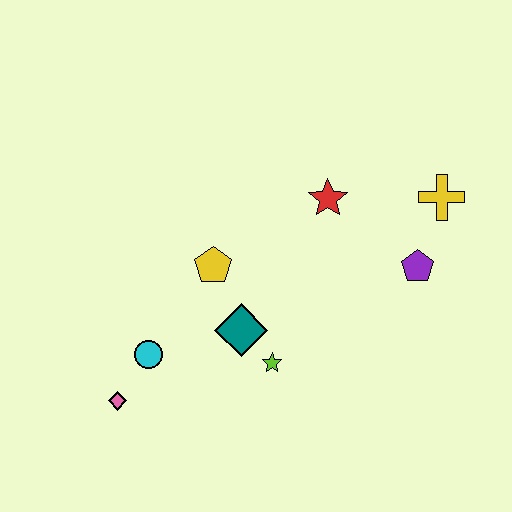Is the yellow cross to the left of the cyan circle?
No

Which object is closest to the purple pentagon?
The yellow cross is closest to the purple pentagon.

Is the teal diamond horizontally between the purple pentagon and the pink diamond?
Yes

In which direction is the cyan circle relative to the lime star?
The cyan circle is to the left of the lime star.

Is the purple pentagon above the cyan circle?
Yes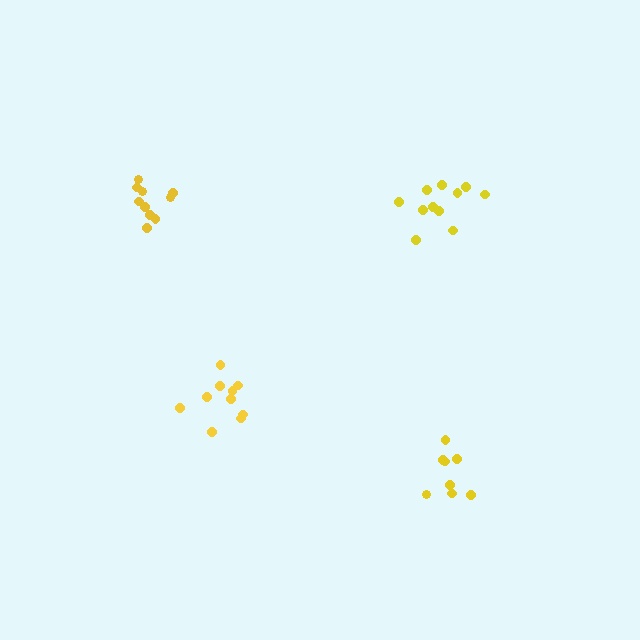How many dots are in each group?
Group 1: 8 dots, Group 2: 11 dots, Group 3: 10 dots, Group 4: 10 dots (39 total).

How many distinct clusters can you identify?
There are 4 distinct clusters.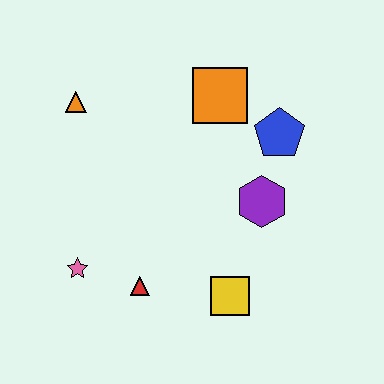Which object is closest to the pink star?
The red triangle is closest to the pink star.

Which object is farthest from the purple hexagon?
The orange triangle is farthest from the purple hexagon.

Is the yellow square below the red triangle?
Yes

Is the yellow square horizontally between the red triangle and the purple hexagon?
Yes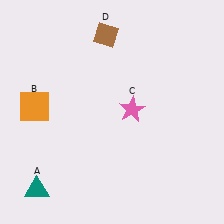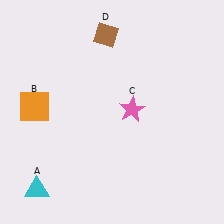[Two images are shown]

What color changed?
The triangle (A) changed from teal in Image 1 to cyan in Image 2.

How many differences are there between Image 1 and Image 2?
There is 1 difference between the two images.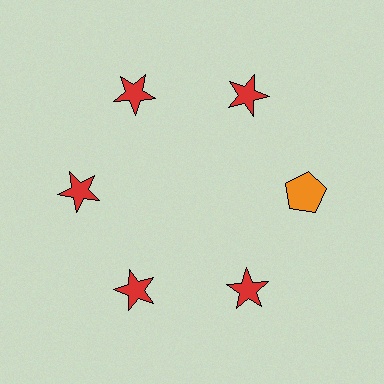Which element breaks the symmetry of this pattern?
The orange pentagon at roughly the 3 o'clock position breaks the symmetry. All other shapes are red stars.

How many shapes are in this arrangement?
There are 6 shapes arranged in a ring pattern.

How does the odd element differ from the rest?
It differs in both color (orange instead of red) and shape (pentagon instead of star).